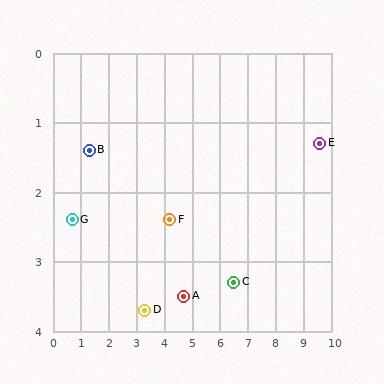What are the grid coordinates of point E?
Point E is at approximately (9.6, 1.3).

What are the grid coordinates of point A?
Point A is at approximately (4.7, 3.5).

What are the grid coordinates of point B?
Point B is at approximately (1.3, 1.4).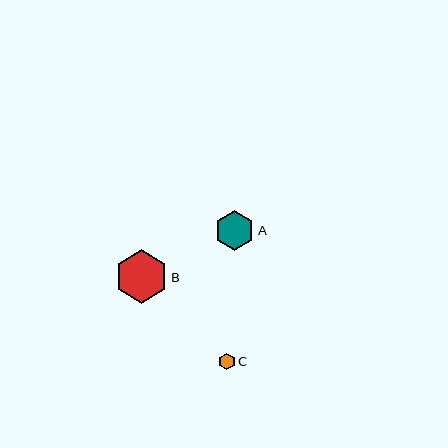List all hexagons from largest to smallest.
From largest to smallest: B, A, C.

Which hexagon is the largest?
Hexagon B is the largest with a size of approximately 53 pixels.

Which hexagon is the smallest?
Hexagon C is the smallest with a size of approximately 17 pixels.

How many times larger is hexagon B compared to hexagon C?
Hexagon B is approximately 3.2 times the size of hexagon C.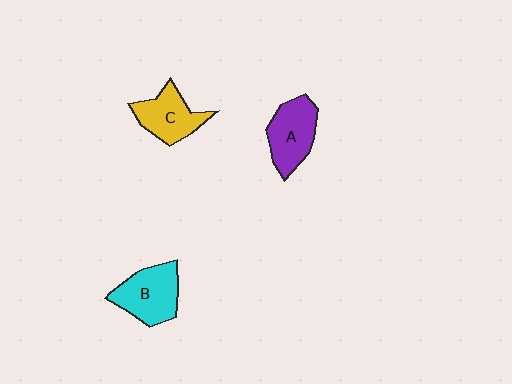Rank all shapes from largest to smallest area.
From largest to smallest: B (cyan), A (purple), C (yellow).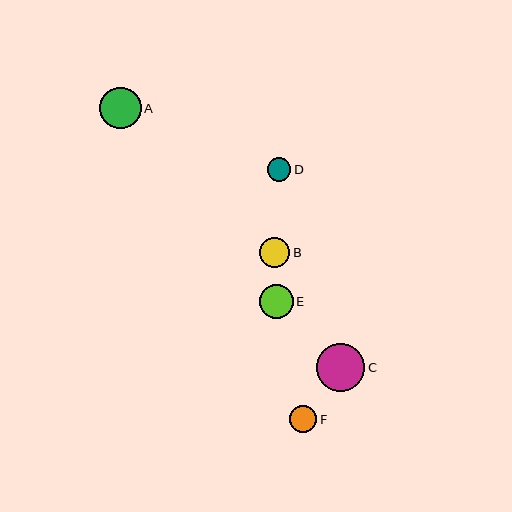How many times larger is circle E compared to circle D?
Circle E is approximately 1.5 times the size of circle D.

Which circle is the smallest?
Circle D is the smallest with a size of approximately 23 pixels.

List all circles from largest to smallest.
From largest to smallest: C, A, E, B, F, D.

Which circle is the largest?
Circle C is the largest with a size of approximately 48 pixels.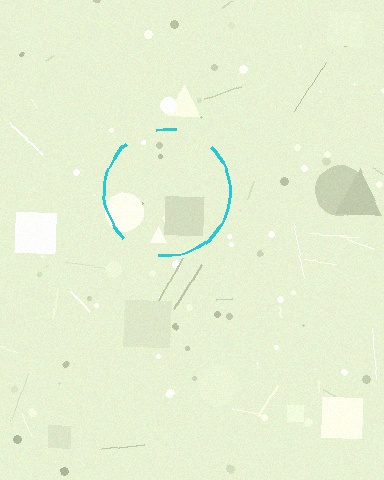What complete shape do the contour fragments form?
The contour fragments form a circle.